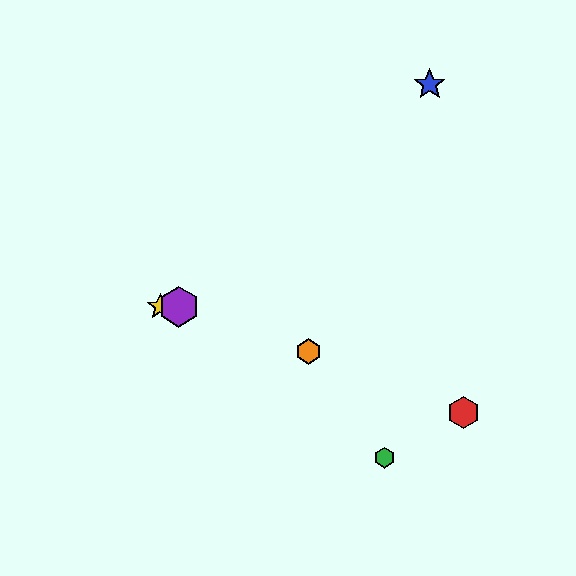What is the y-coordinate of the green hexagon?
The green hexagon is at y≈458.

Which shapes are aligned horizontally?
The yellow star, the purple hexagon are aligned horizontally.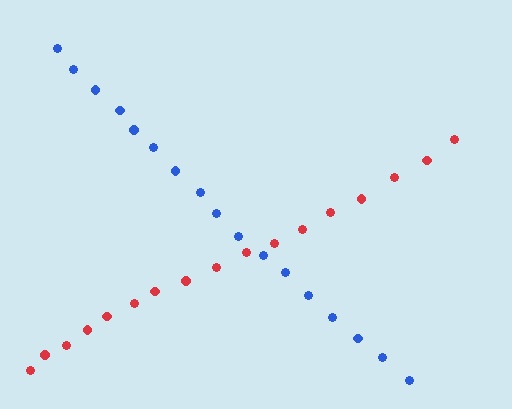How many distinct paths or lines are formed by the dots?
There are 2 distinct paths.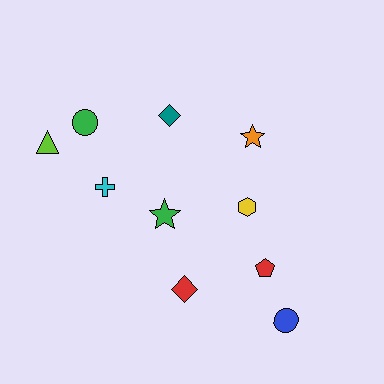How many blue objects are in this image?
There is 1 blue object.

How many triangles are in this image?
There is 1 triangle.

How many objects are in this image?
There are 10 objects.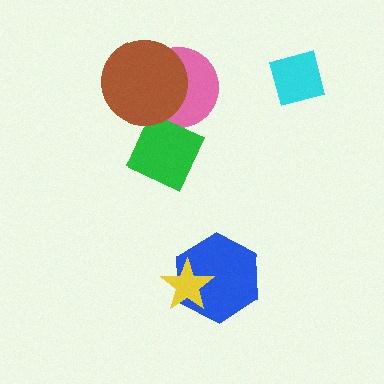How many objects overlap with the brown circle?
2 objects overlap with the brown circle.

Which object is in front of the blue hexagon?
The yellow star is in front of the blue hexagon.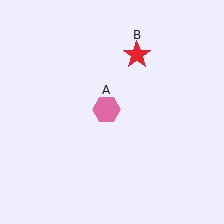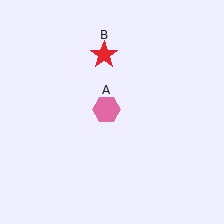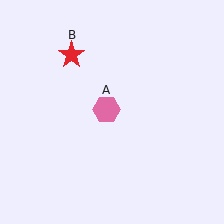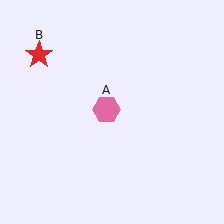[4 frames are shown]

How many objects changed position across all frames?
1 object changed position: red star (object B).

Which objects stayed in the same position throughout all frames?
Pink hexagon (object A) remained stationary.